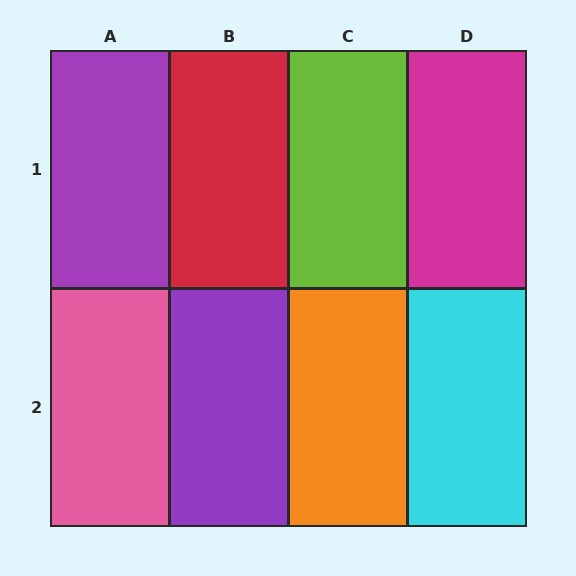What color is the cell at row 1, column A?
Purple.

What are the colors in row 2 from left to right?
Pink, purple, orange, cyan.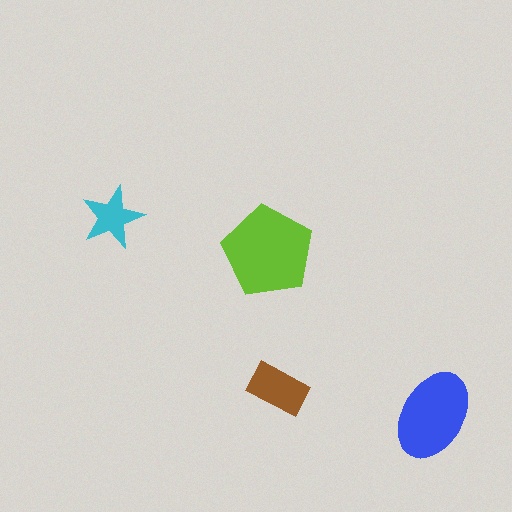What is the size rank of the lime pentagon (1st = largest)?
1st.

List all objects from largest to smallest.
The lime pentagon, the blue ellipse, the brown rectangle, the cyan star.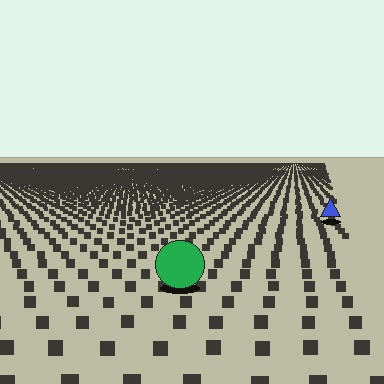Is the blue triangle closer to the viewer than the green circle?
No. The green circle is closer — you can tell from the texture gradient: the ground texture is coarser near it.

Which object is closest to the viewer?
The green circle is closest. The texture marks near it are larger and more spread out.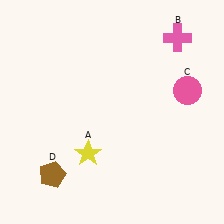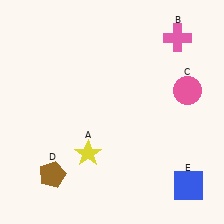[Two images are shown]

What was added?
A blue square (E) was added in Image 2.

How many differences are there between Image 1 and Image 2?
There is 1 difference between the two images.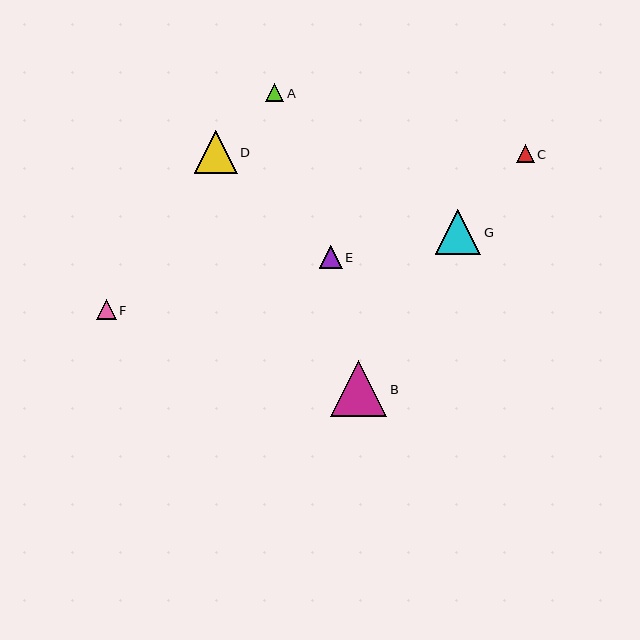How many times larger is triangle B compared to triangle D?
Triangle B is approximately 1.3 times the size of triangle D.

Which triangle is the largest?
Triangle B is the largest with a size of approximately 56 pixels.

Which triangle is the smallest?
Triangle C is the smallest with a size of approximately 17 pixels.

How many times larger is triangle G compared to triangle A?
Triangle G is approximately 2.5 times the size of triangle A.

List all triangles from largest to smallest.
From largest to smallest: B, G, D, E, F, A, C.